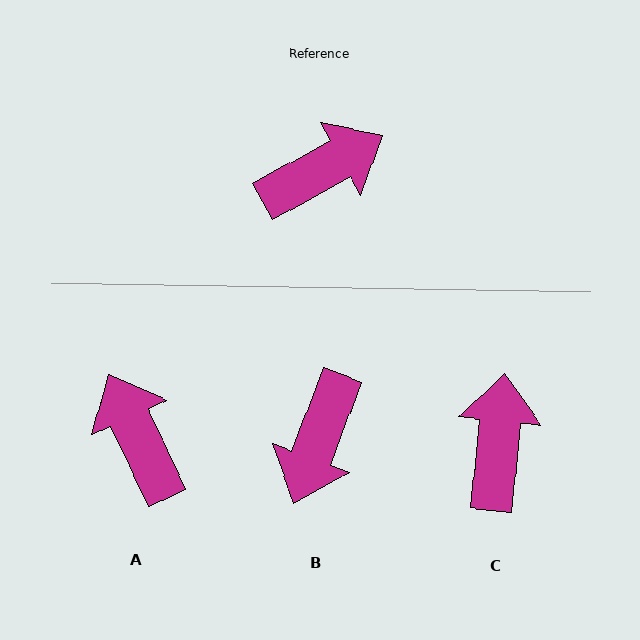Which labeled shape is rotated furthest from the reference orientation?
B, about 140 degrees away.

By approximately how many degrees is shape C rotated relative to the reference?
Approximately 55 degrees counter-clockwise.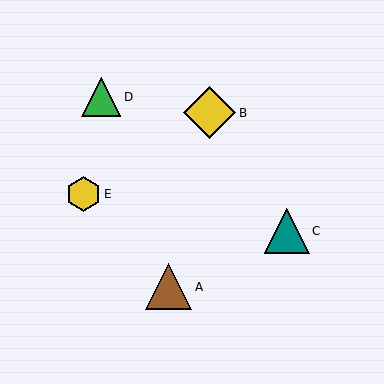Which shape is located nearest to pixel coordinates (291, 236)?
The teal triangle (labeled C) at (287, 231) is nearest to that location.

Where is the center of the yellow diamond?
The center of the yellow diamond is at (209, 113).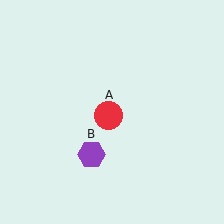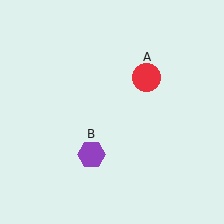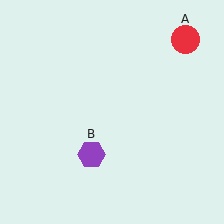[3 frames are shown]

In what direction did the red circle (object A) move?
The red circle (object A) moved up and to the right.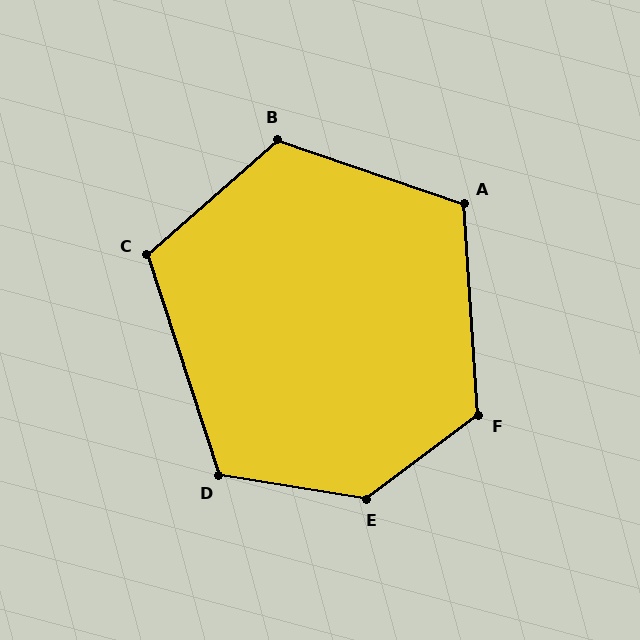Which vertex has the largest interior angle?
E, at approximately 134 degrees.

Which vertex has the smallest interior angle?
A, at approximately 113 degrees.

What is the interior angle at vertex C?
Approximately 113 degrees (obtuse).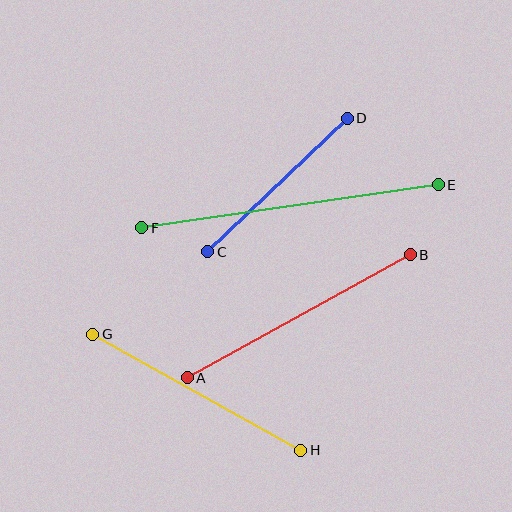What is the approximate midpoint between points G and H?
The midpoint is at approximately (197, 392) pixels.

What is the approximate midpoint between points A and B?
The midpoint is at approximately (299, 316) pixels.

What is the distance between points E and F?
The distance is approximately 300 pixels.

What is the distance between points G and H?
The distance is approximately 238 pixels.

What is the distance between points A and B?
The distance is approximately 255 pixels.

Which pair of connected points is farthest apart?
Points E and F are farthest apart.